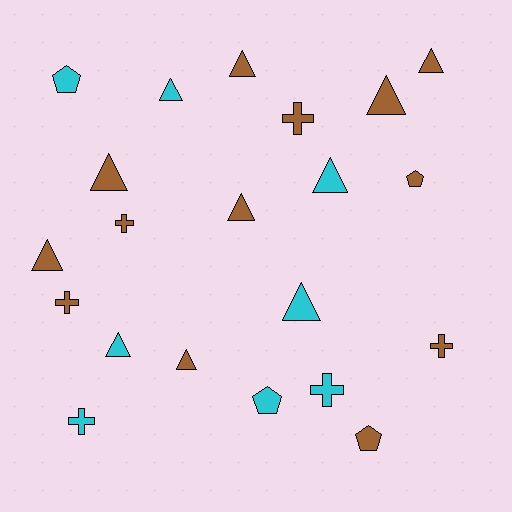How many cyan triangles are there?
There are 4 cyan triangles.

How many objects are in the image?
There are 21 objects.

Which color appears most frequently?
Brown, with 13 objects.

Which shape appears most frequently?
Triangle, with 11 objects.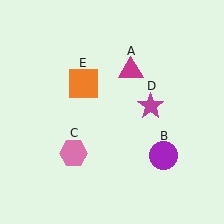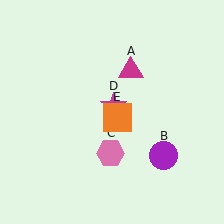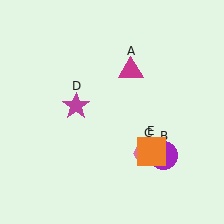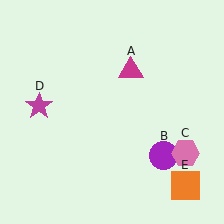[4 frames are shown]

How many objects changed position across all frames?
3 objects changed position: pink hexagon (object C), magenta star (object D), orange square (object E).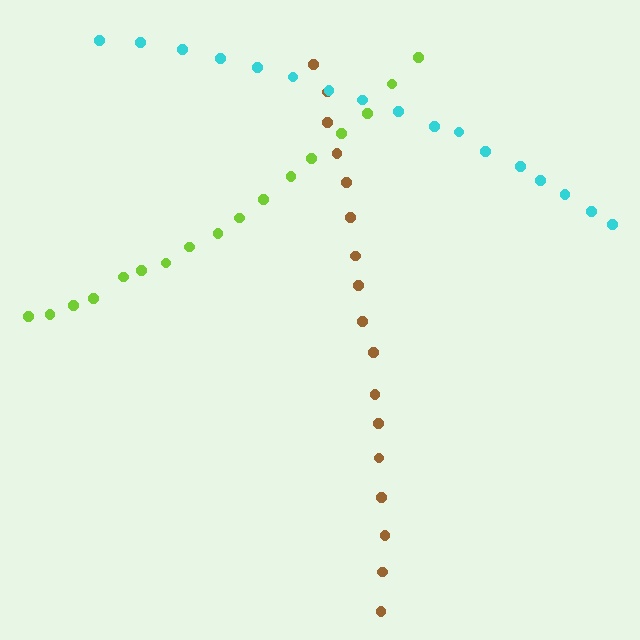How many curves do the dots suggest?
There are 3 distinct paths.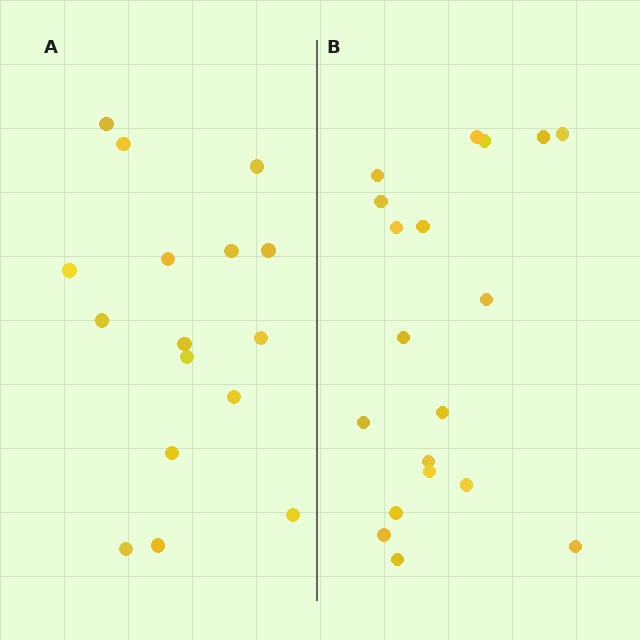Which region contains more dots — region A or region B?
Region B (the right region) has more dots.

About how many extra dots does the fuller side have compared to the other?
Region B has just a few more — roughly 2 or 3 more dots than region A.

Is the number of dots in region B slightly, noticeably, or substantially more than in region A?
Region B has only slightly more — the two regions are fairly close. The ratio is roughly 1.2 to 1.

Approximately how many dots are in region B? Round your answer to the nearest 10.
About 20 dots. (The exact count is 19, which rounds to 20.)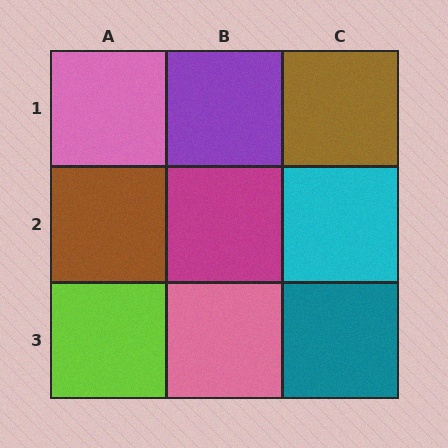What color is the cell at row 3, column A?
Lime.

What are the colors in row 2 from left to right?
Brown, magenta, cyan.